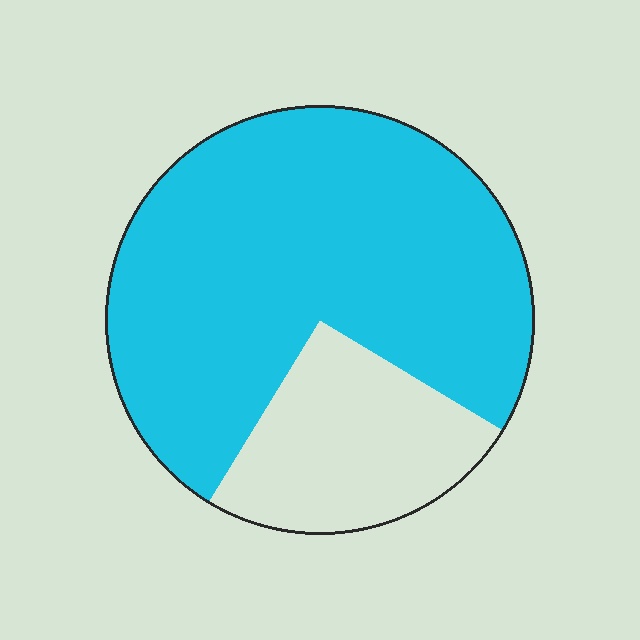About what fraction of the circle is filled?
About three quarters (3/4).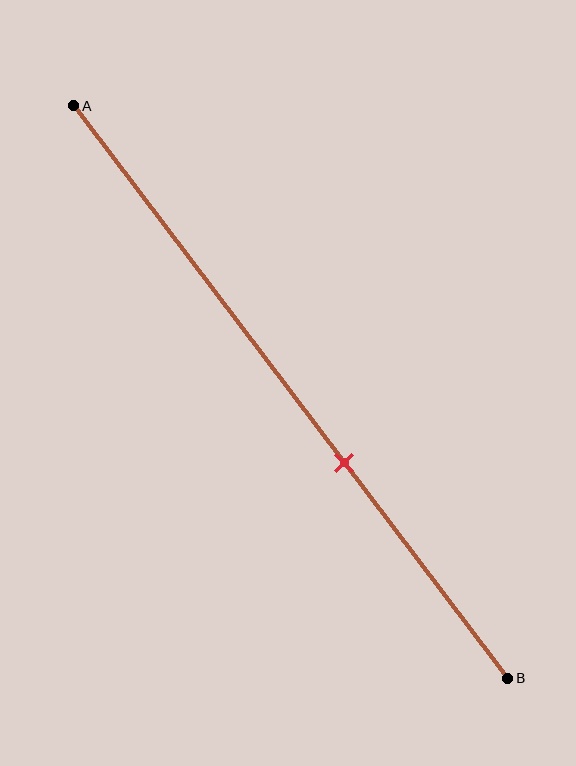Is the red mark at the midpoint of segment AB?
No, the mark is at about 60% from A, not at the 50% midpoint.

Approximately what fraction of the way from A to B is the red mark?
The red mark is approximately 60% of the way from A to B.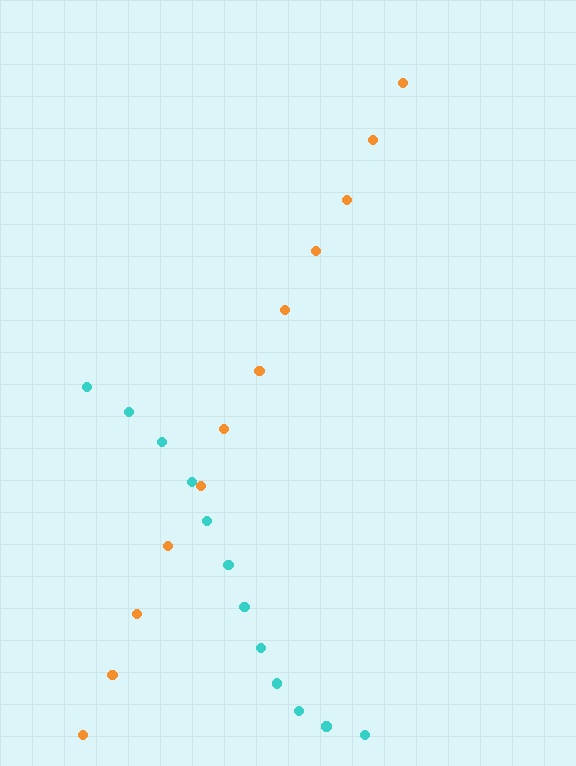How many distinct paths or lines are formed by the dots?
There are 2 distinct paths.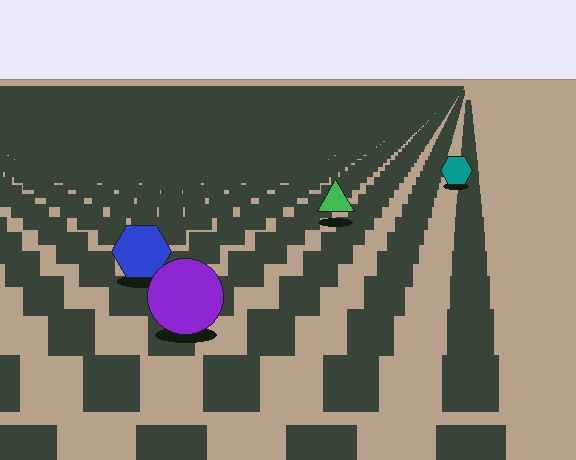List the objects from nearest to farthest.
From nearest to farthest: the purple circle, the blue hexagon, the green triangle, the teal hexagon.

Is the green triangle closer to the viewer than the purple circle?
No. The purple circle is closer — you can tell from the texture gradient: the ground texture is coarser near it.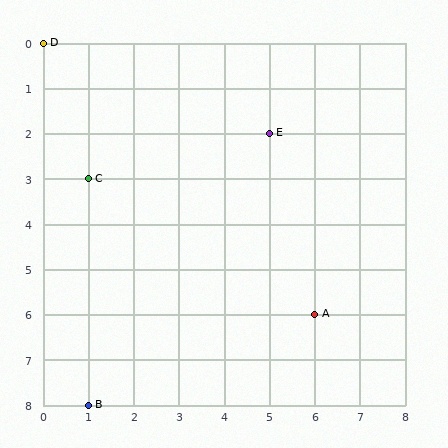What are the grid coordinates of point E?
Point E is at grid coordinates (5, 2).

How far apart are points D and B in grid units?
Points D and B are 1 column and 8 rows apart (about 8.1 grid units diagonally).